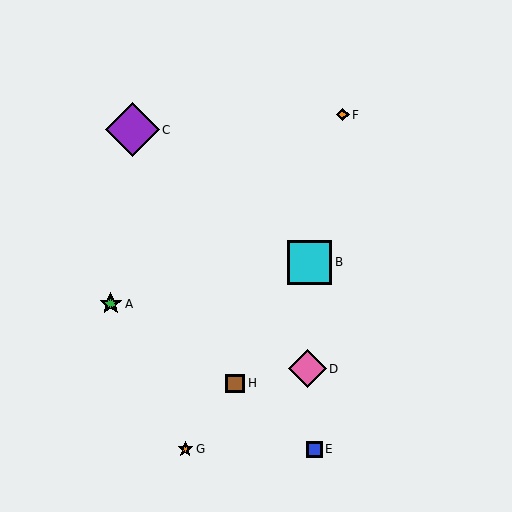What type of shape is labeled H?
Shape H is a brown square.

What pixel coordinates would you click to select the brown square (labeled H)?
Click at (235, 383) to select the brown square H.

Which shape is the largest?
The purple diamond (labeled C) is the largest.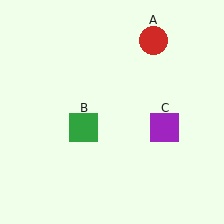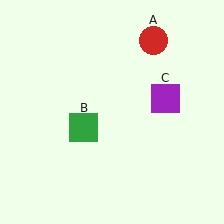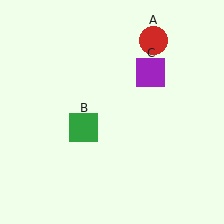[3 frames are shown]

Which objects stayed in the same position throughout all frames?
Red circle (object A) and green square (object B) remained stationary.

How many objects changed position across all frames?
1 object changed position: purple square (object C).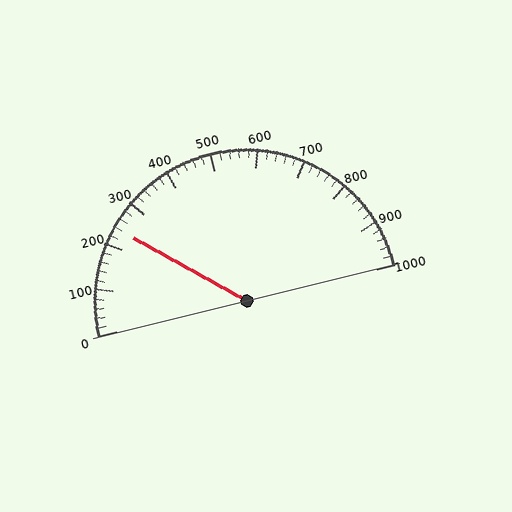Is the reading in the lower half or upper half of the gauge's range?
The reading is in the lower half of the range (0 to 1000).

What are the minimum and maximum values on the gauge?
The gauge ranges from 0 to 1000.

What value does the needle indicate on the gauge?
The needle indicates approximately 240.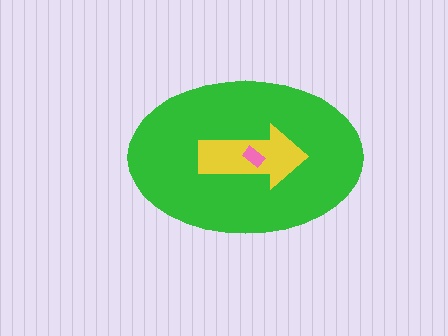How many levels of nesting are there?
3.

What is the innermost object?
The pink rectangle.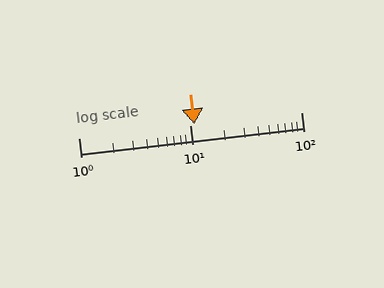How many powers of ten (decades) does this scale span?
The scale spans 2 decades, from 1 to 100.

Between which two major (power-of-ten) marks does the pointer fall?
The pointer is between 10 and 100.